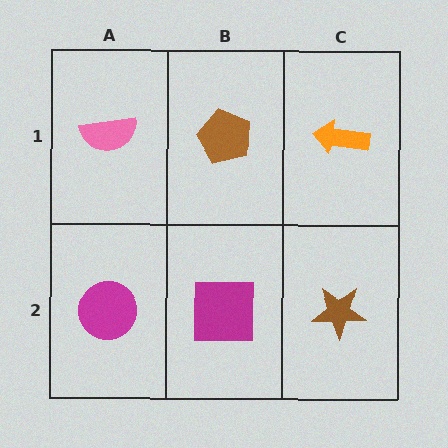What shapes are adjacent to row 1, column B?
A magenta square (row 2, column B), a pink semicircle (row 1, column A), an orange arrow (row 1, column C).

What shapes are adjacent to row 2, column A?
A pink semicircle (row 1, column A), a magenta square (row 2, column B).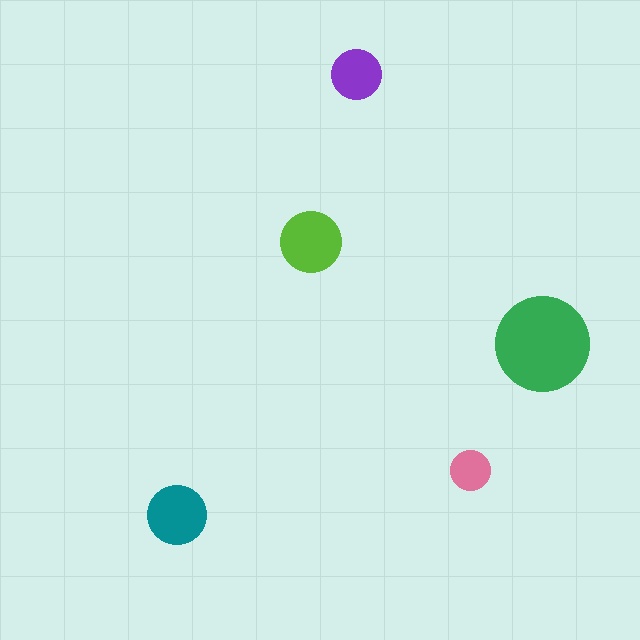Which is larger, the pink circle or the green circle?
The green one.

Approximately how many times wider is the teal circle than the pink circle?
About 1.5 times wider.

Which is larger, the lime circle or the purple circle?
The lime one.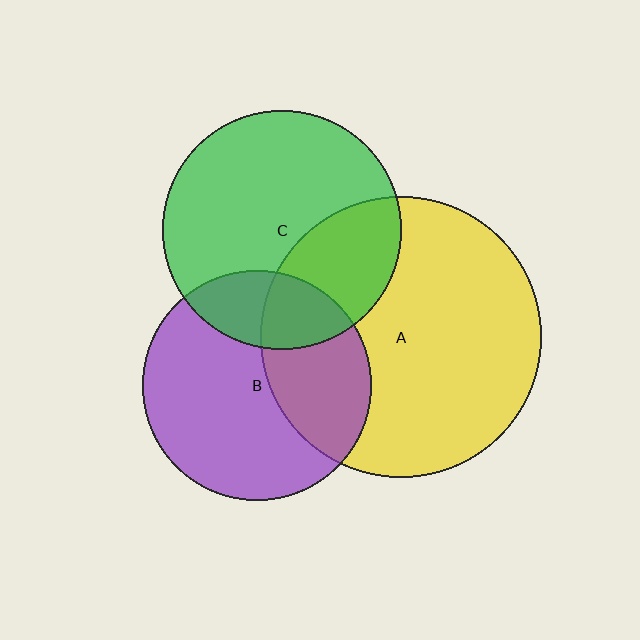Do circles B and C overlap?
Yes.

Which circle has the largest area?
Circle A (yellow).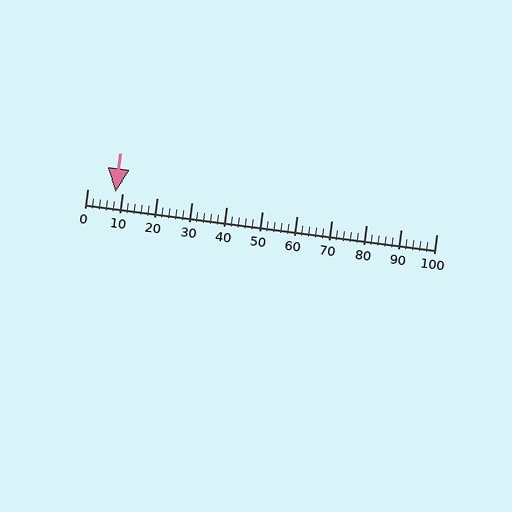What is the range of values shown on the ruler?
The ruler shows values from 0 to 100.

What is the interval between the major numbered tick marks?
The major tick marks are spaced 10 units apart.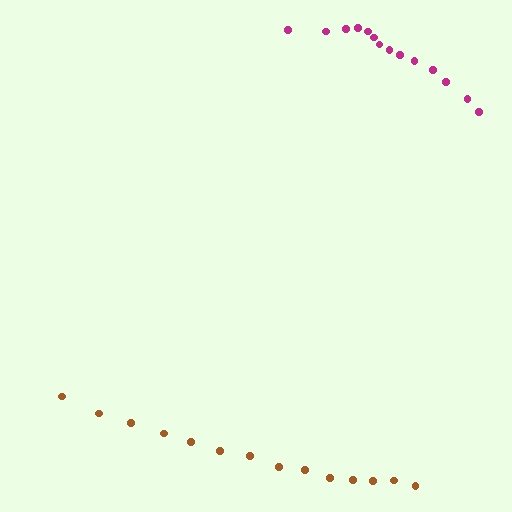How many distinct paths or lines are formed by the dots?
There are 2 distinct paths.